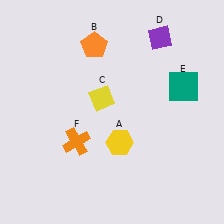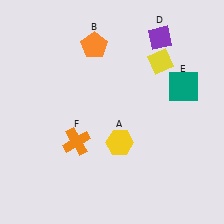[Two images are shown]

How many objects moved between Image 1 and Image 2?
1 object moved between the two images.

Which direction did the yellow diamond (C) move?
The yellow diamond (C) moved right.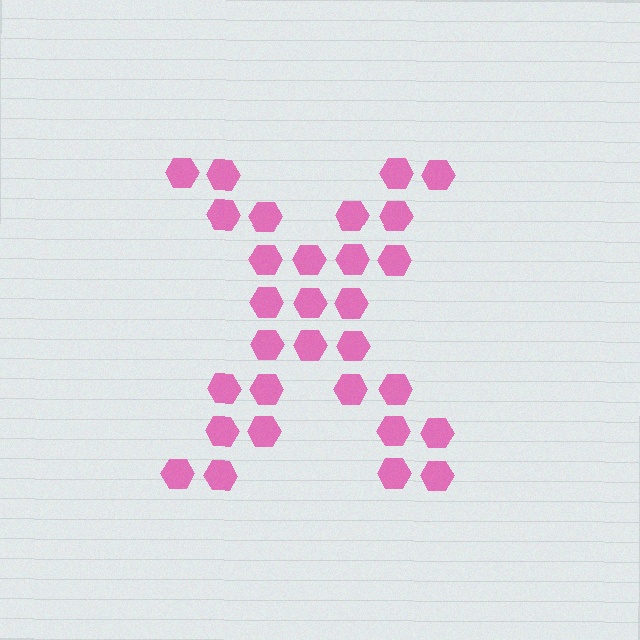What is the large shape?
The large shape is the letter X.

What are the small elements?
The small elements are hexagons.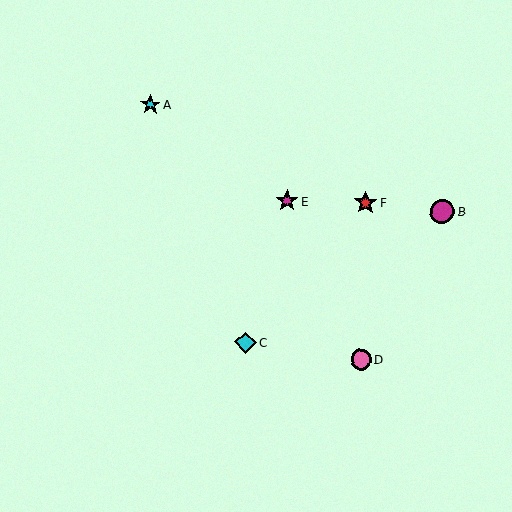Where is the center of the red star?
The center of the red star is at (366, 203).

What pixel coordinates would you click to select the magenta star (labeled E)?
Click at (287, 201) to select the magenta star E.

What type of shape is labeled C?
Shape C is a cyan diamond.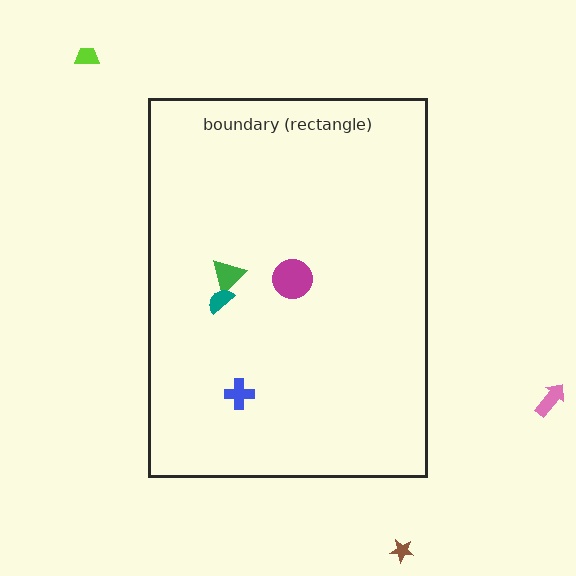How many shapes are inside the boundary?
4 inside, 3 outside.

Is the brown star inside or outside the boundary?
Outside.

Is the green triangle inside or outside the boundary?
Inside.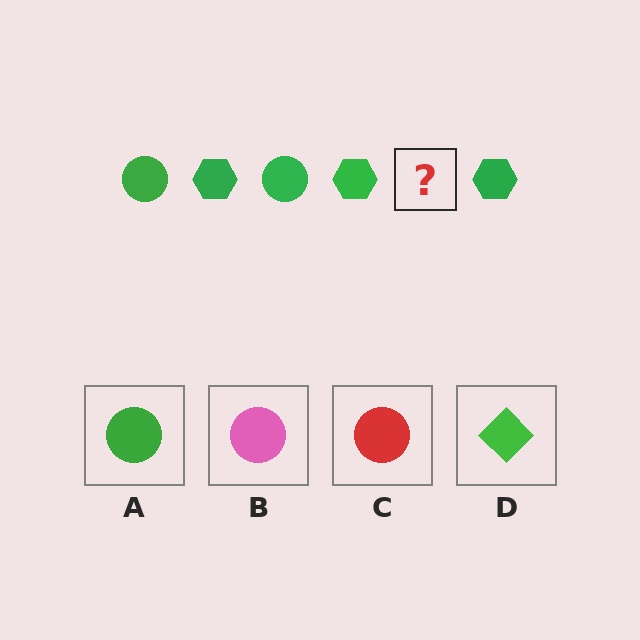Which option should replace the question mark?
Option A.